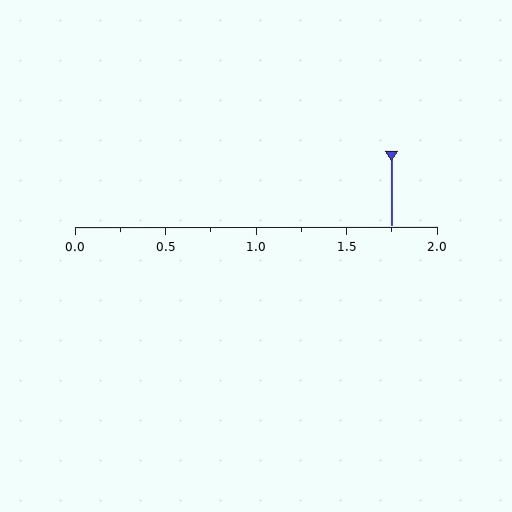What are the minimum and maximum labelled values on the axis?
The axis runs from 0.0 to 2.0.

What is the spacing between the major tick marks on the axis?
The major ticks are spaced 0.5 apart.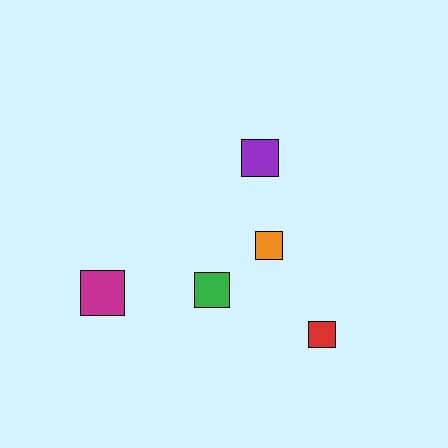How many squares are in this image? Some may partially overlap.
There are 5 squares.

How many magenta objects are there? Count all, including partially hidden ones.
There is 1 magenta object.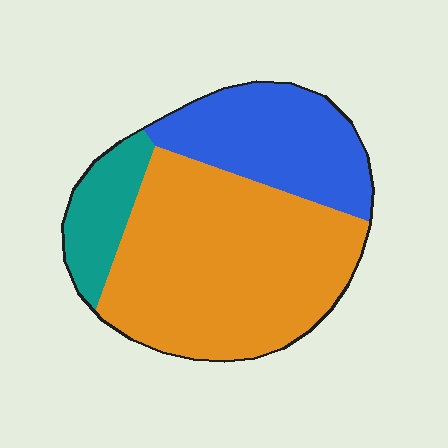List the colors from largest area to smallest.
From largest to smallest: orange, blue, teal.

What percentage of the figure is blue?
Blue takes up about one quarter (1/4) of the figure.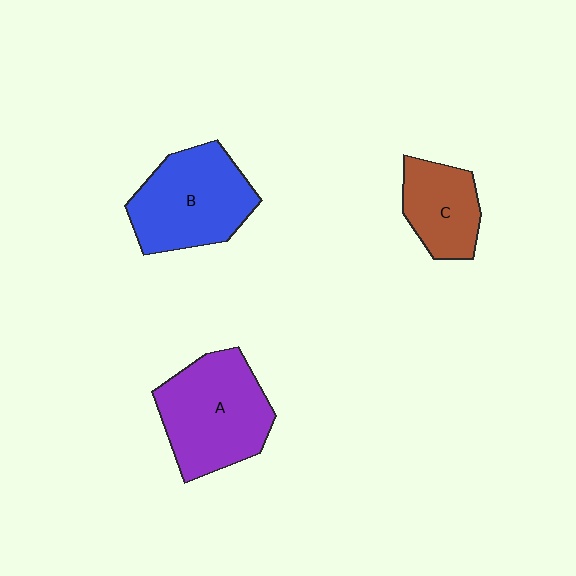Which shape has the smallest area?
Shape C (brown).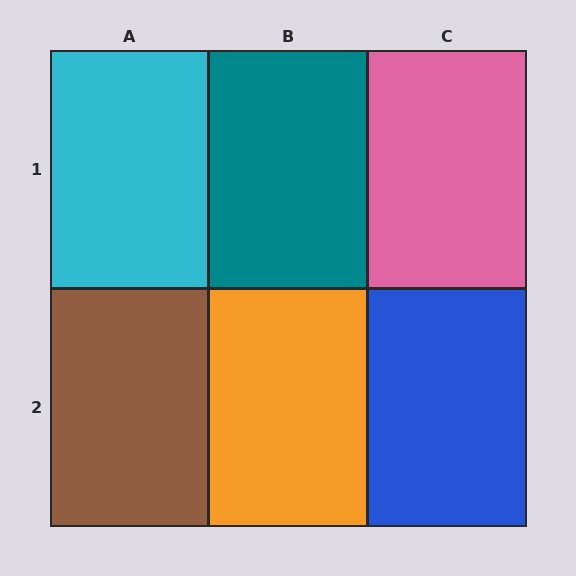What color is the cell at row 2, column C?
Blue.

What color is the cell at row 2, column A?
Brown.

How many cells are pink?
1 cell is pink.